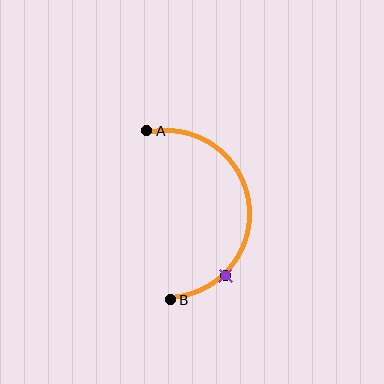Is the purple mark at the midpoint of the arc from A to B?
No. The purple mark lies on the arc but is closer to endpoint B. The arc midpoint would be at the point on the curve equidistant along the arc from both A and B.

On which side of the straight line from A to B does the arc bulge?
The arc bulges to the right of the straight line connecting A and B.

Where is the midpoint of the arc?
The arc midpoint is the point on the curve farthest from the straight line joining A and B. It sits to the right of that line.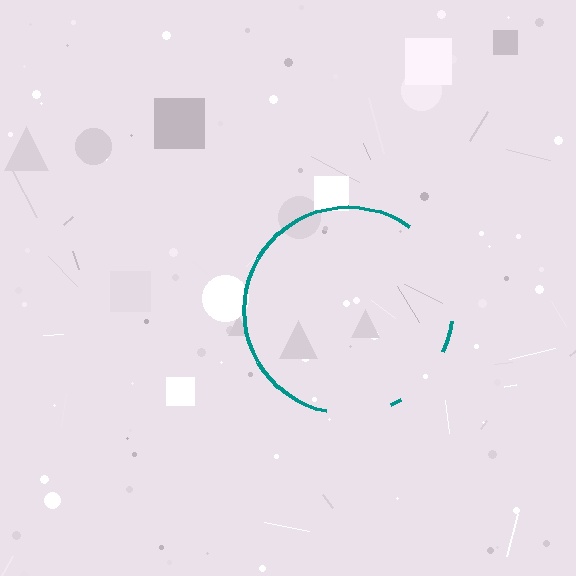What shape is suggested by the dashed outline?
The dashed outline suggests a circle.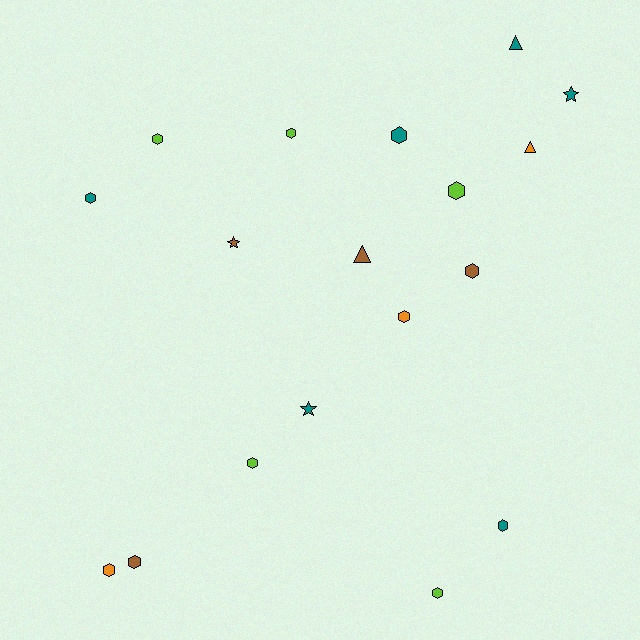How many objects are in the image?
There are 18 objects.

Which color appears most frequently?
Teal, with 6 objects.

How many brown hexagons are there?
There are 2 brown hexagons.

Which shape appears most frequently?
Hexagon, with 12 objects.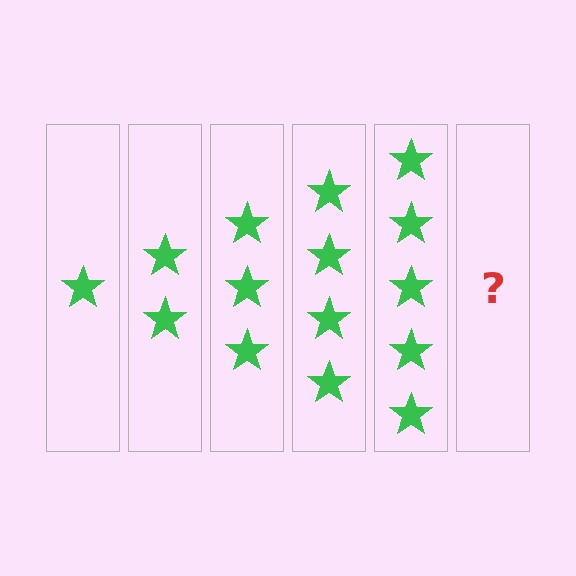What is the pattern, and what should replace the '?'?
The pattern is that each step adds one more star. The '?' should be 6 stars.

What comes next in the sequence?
The next element should be 6 stars.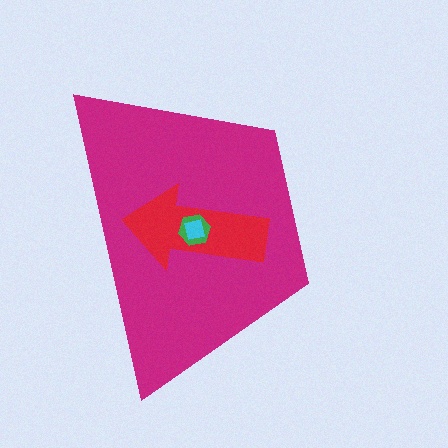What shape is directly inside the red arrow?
The green hexagon.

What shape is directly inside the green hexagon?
The cyan square.